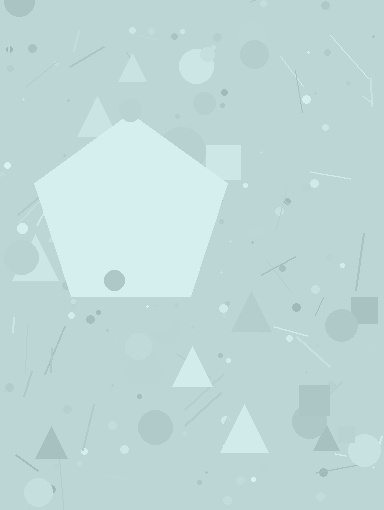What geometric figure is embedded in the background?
A pentagon is embedded in the background.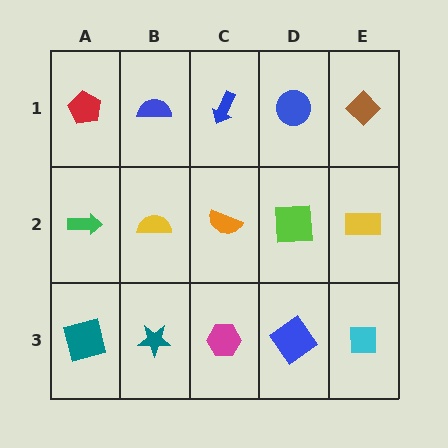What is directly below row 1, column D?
A lime square.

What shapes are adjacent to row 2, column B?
A blue semicircle (row 1, column B), a teal star (row 3, column B), a green arrow (row 2, column A), an orange semicircle (row 2, column C).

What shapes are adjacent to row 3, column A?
A green arrow (row 2, column A), a teal star (row 3, column B).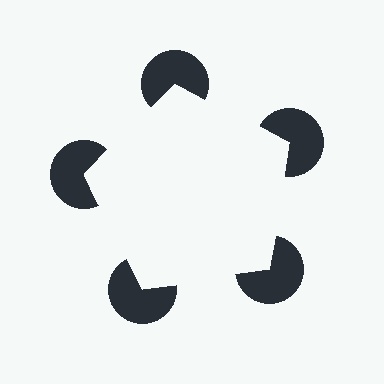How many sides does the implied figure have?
5 sides.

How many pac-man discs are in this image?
There are 5 — one at each vertex of the illusory pentagon.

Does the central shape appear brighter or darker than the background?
It typically appears slightly brighter than the background, even though no actual brightness change is drawn.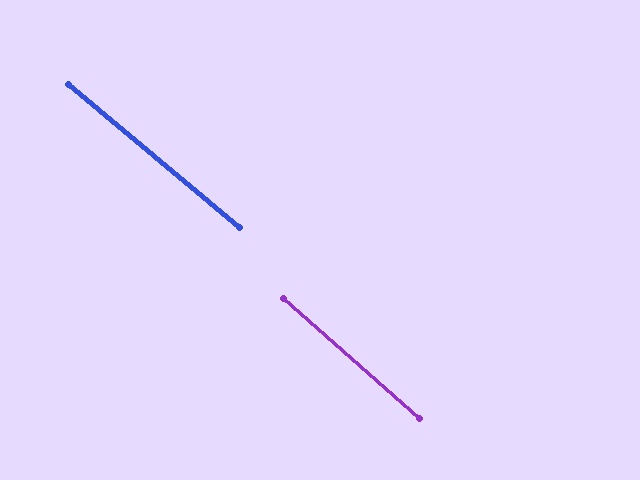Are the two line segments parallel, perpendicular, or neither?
Parallel — their directions differ by only 1.8°.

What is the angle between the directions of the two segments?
Approximately 2 degrees.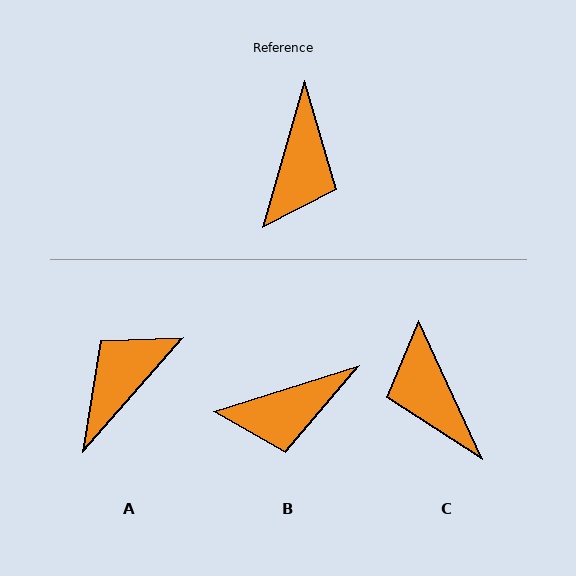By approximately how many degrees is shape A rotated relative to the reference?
Approximately 155 degrees counter-clockwise.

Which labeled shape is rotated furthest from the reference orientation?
A, about 155 degrees away.